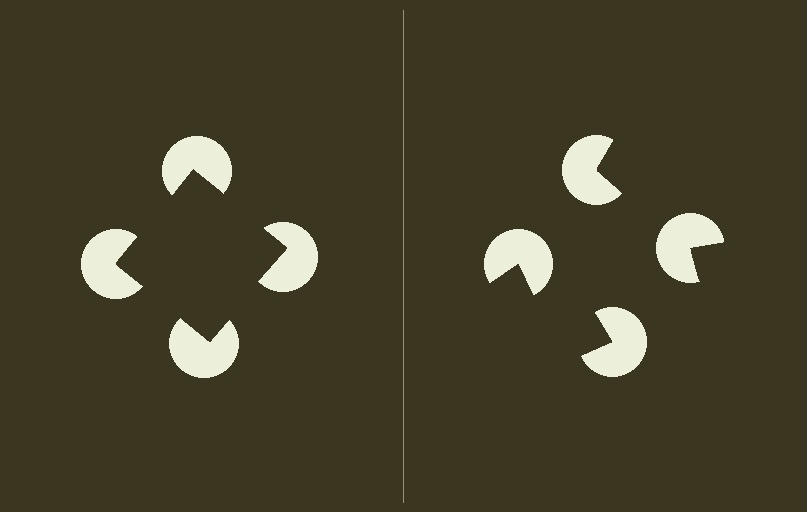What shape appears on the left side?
An illusory square.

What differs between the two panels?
The pac-man discs are positioned identically on both sides; only the wedge orientations differ. On the left they align to a square; on the right they are misaligned.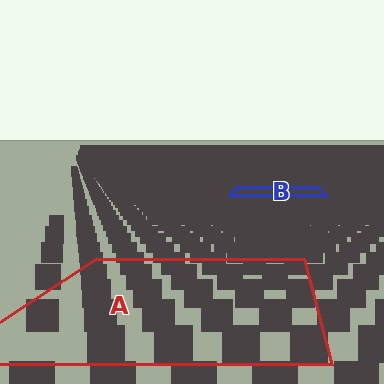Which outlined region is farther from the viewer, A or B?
Region B is farther from the viewer — the texture elements inside it appear smaller and more densely packed.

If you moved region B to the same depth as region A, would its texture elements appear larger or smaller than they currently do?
They would appear larger. At a closer depth, the same texture elements are projected at a bigger on-screen size.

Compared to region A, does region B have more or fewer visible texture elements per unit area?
Region B has more texture elements per unit area — they are packed more densely because it is farther away.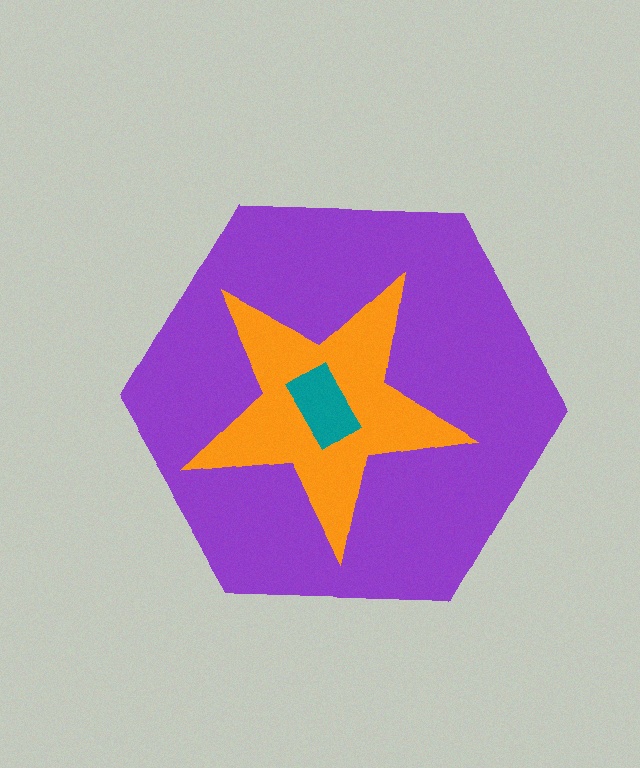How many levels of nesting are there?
3.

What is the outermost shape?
The purple hexagon.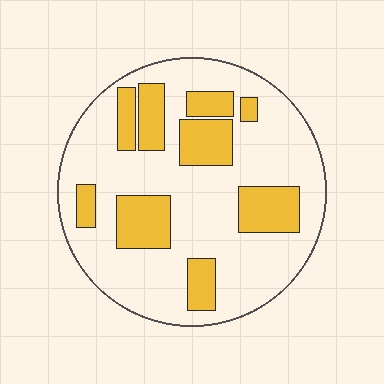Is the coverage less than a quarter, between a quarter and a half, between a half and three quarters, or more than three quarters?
Between a quarter and a half.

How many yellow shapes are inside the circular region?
9.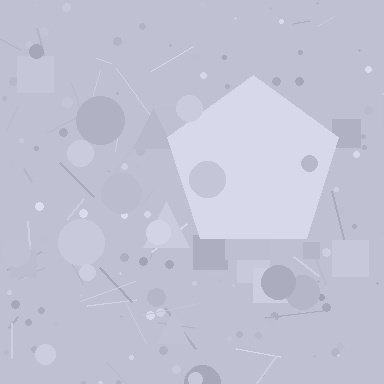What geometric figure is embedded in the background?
A pentagon is embedded in the background.